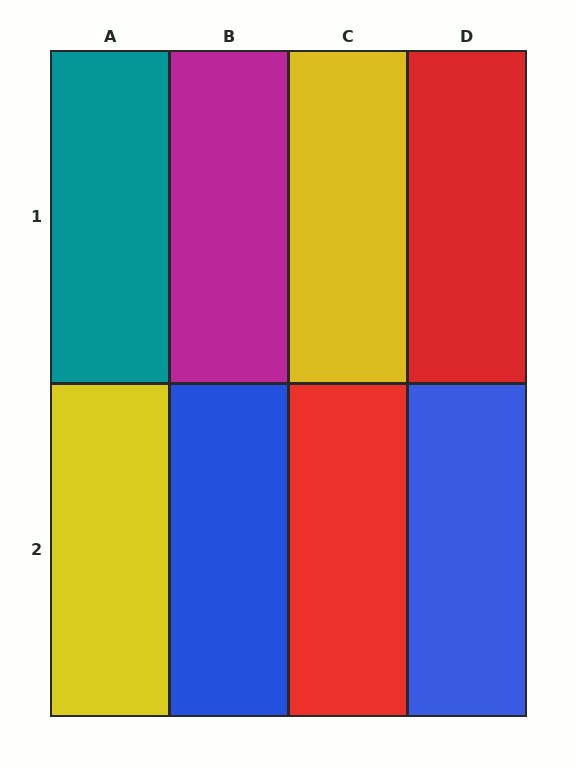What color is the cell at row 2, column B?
Blue.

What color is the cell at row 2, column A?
Yellow.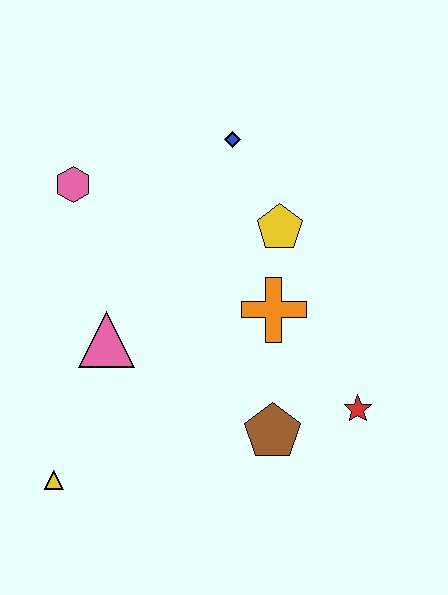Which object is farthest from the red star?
The pink hexagon is farthest from the red star.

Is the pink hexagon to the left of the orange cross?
Yes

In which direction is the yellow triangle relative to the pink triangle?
The yellow triangle is below the pink triangle.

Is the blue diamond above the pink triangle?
Yes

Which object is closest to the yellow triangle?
The pink triangle is closest to the yellow triangle.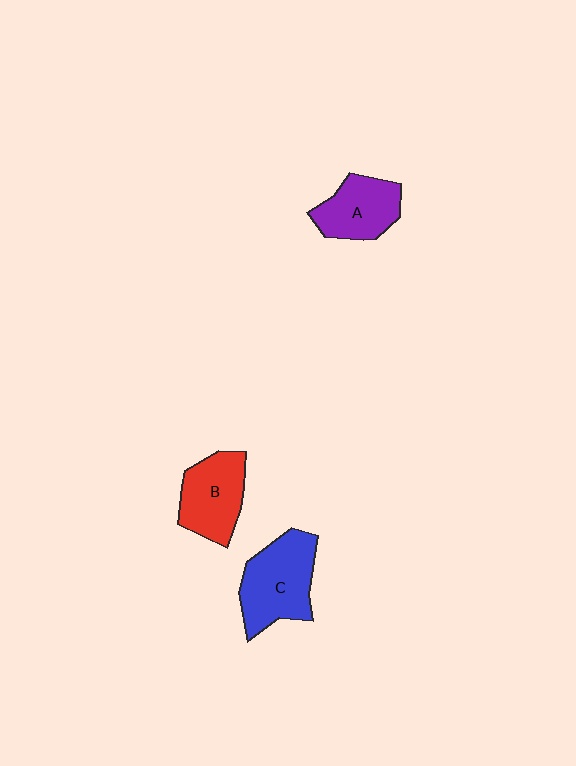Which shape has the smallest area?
Shape A (purple).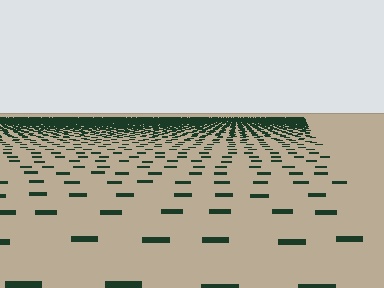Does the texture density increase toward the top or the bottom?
Density increases toward the top.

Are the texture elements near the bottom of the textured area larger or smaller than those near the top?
Larger. Near the bottom, elements are closer to the viewer and appear at a bigger on-screen size.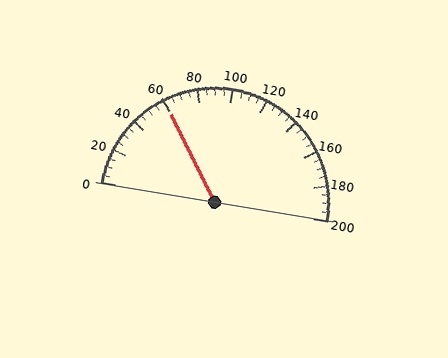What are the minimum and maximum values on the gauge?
The gauge ranges from 0 to 200.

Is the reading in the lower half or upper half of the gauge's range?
The reading is in the lower half of the range (0 to 200).